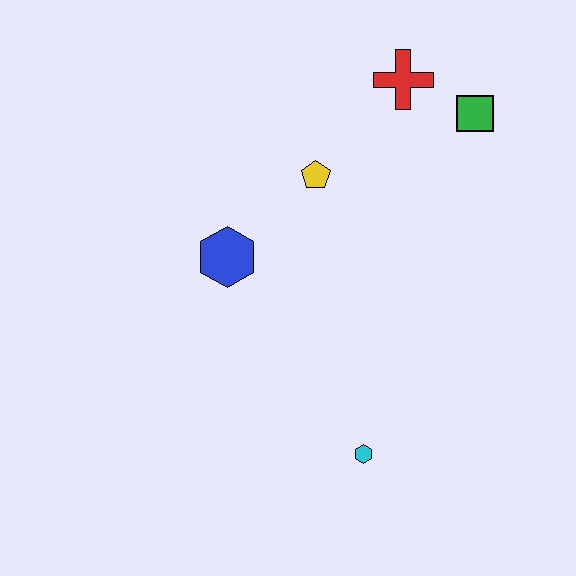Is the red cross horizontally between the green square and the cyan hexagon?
Yes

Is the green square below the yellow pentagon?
No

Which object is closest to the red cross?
The green square is closest to the red cross.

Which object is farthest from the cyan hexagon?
The red cross is farthest from the cyan hexagon.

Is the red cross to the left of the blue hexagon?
No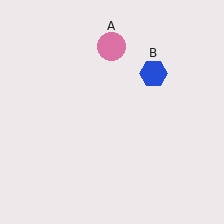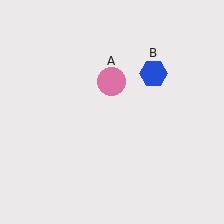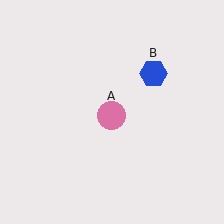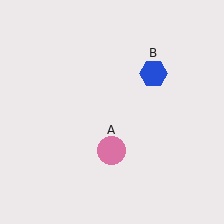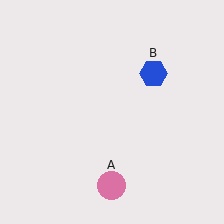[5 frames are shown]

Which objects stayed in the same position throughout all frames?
Blue hexagon (object B) remained stationary.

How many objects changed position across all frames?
1 object changed position: pink circle (object A).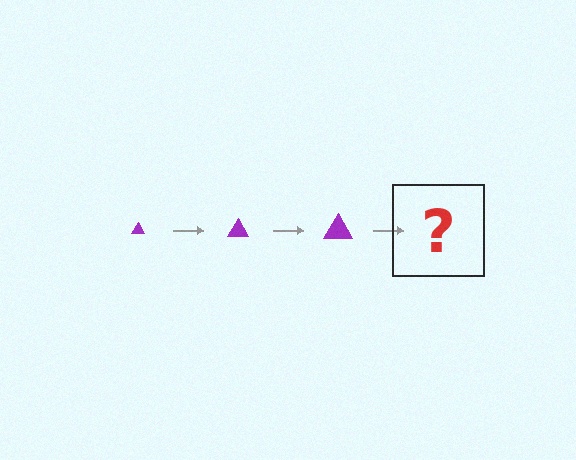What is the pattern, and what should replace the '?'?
The pattern is that the triangle gets progressively larger each step. The '?' should be a purple triangle, larger than the previous one.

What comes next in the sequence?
The next element should be a purple triangle, larger than the previous one.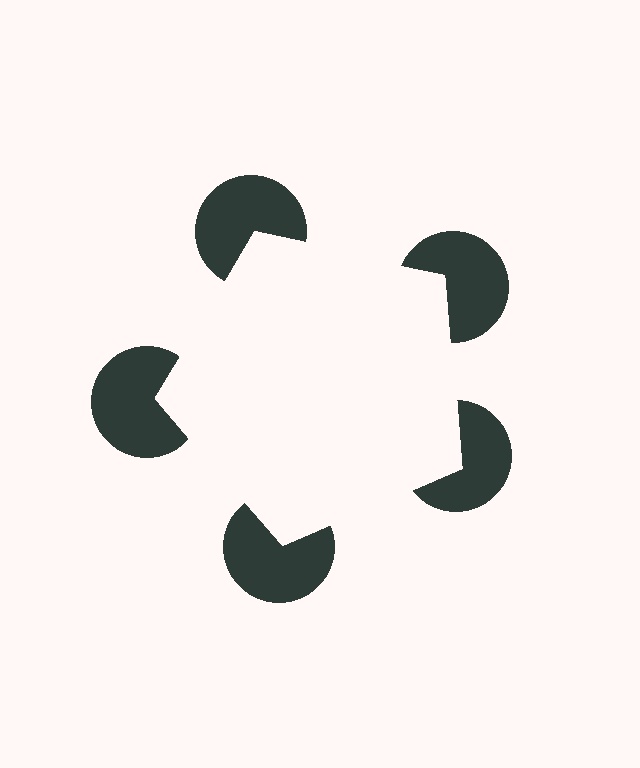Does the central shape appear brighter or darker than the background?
It typically appears slightly brighter than the background, even though no actual brightness change is drawn.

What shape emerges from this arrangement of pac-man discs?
An illusory pentagon — its edges are inferred from the aligned wedge cuts in the pac-man discs, not physically drawn.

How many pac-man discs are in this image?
There are 5 — one at each vertex of the illusory pentagon.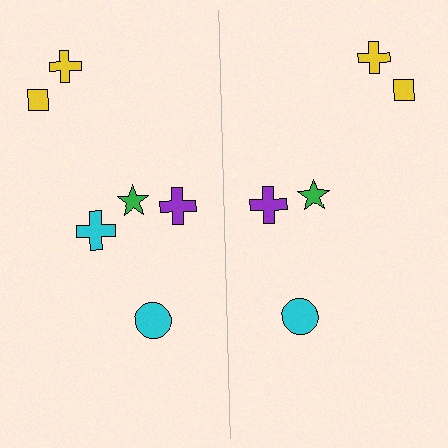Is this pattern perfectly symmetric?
No, the pattern is not perfectly symmetric. A cyan cross is missing from the right side.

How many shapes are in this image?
There are 11 shapes in this image.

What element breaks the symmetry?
A cyan cross is missing from the right side.